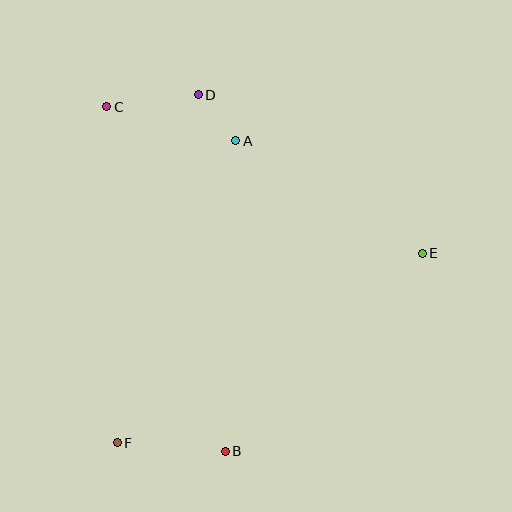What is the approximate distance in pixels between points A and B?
The distance between A and B is approximately 311 pixels.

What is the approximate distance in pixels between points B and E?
The distance between B and E is approximately 279 pixels.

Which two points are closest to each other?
Points A and D are closest to each other.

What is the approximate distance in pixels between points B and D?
The distance between B and D is approximately 358 pixels.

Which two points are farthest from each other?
Points B and C are farthest from each other.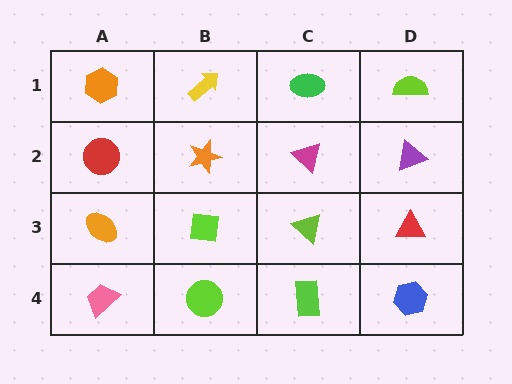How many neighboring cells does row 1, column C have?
3.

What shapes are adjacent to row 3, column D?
A purple triangle (row 2, column D), a blue hexagon (row 4, column D), a lime triangle (row 3, column C).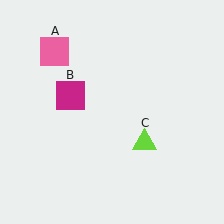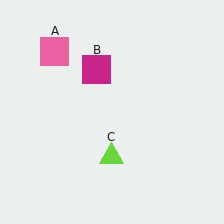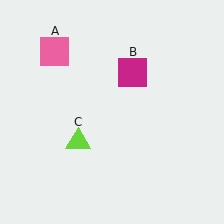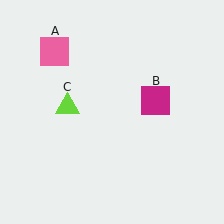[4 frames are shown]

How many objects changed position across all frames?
2 objects changed position: magenta square (object B), lime triangle (object C).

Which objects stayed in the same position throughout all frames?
Pink square (object A) remained stationary.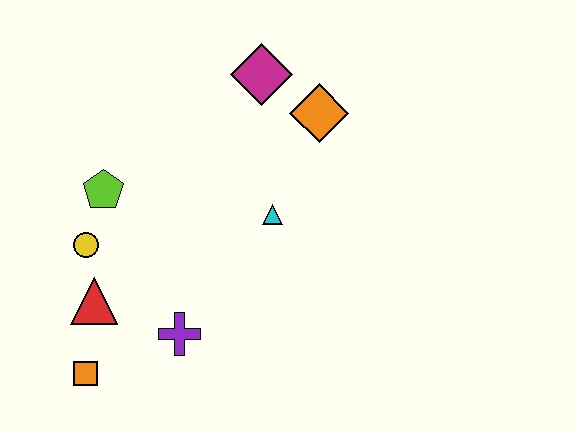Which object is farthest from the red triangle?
The orange diamond is farthest from the red triangle.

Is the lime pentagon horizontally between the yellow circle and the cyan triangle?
Yes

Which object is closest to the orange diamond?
The magenta diamond is closest to the orange diamond.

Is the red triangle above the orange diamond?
No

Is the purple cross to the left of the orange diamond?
Yes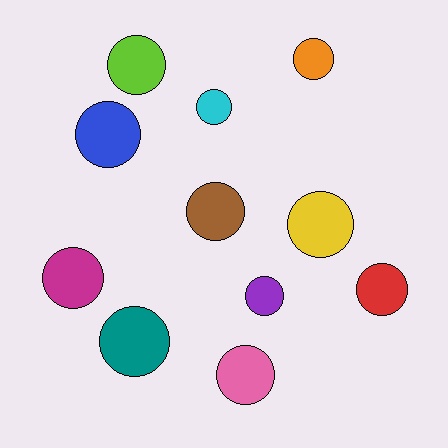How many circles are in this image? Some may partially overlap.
There are 11 circles.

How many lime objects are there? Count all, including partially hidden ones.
There is 1 lime object.